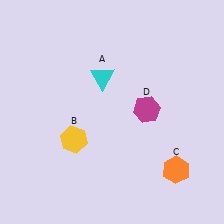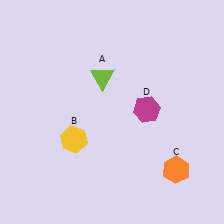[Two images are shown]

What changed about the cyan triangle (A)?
In Image 1, A is cyan. In Image 2, it changed to lime.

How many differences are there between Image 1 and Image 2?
There is 1 difference between the two images.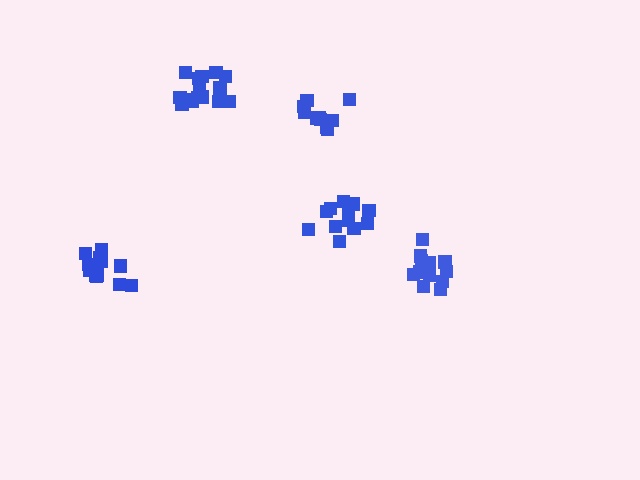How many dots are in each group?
Group 1: 13 dots, Group 2: 10 dots, Group 3: 12 dots, Group 4: 15 dots, Group 5: 15 dots (65 total).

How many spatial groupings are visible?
There are 5 spatial groupings.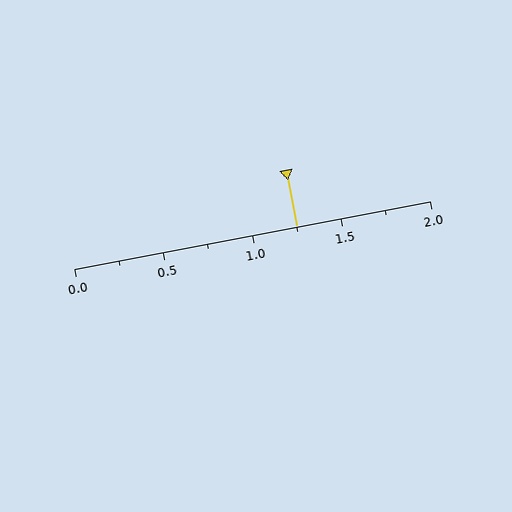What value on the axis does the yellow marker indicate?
The marker indicates approximately 1.25.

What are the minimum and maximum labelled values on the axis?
The axis runs from 0.0 to 2.0.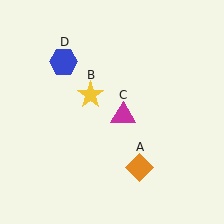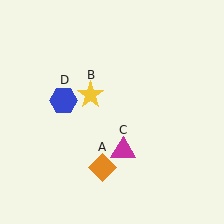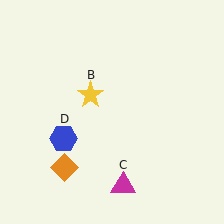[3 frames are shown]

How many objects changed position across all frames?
3 objects changed position: orange diamond (object A), magenta triangle (object C), blue hexagon (object D).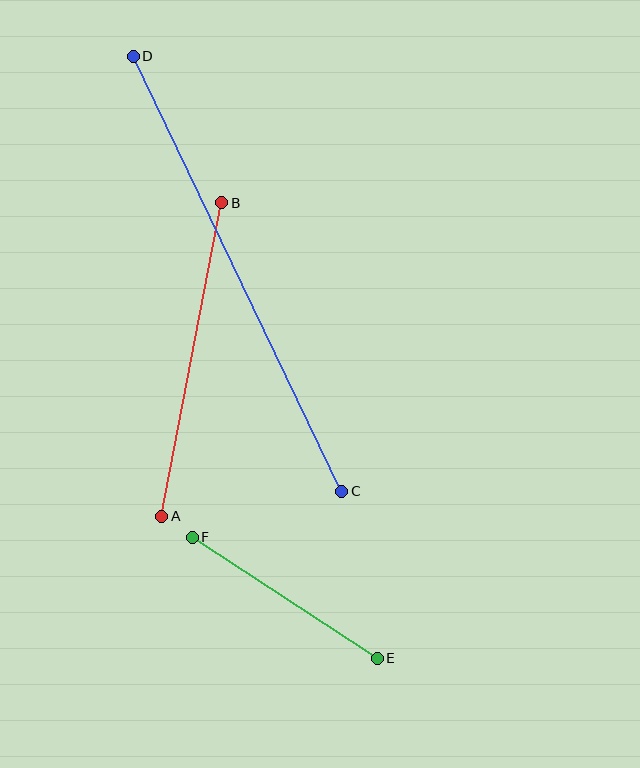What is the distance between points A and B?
The distance is approximately 319 pixels.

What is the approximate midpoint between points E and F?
The midpoint is at approximately (285, 598) pixels.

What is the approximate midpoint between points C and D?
The midpoint is at approximately (238, 274) pixels.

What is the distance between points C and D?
The distance is approximately 483 pixels.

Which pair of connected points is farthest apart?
Points C and D are farthest apart.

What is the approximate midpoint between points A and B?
The midpoint is at approximately (192, 360) pixels.